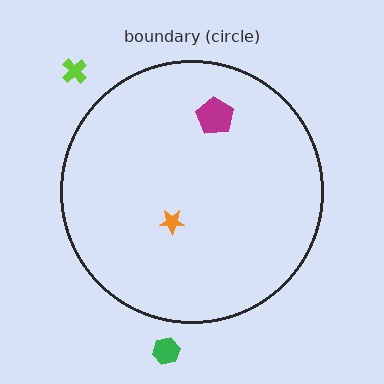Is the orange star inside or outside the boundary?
Inside.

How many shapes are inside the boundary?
2 inside, 2 outside.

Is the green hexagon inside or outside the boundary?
Outside.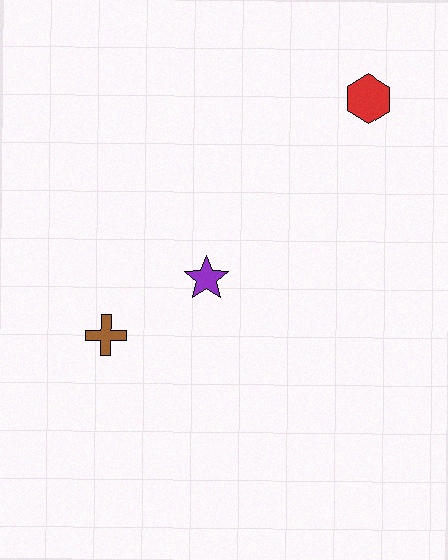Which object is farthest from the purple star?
The red hexagon is farthest from the purple star.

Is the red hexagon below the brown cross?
No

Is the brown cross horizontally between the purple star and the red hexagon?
No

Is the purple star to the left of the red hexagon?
Yes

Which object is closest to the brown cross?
The purple star is closest to the brown cross.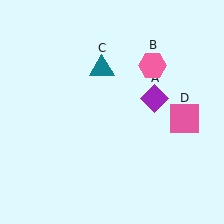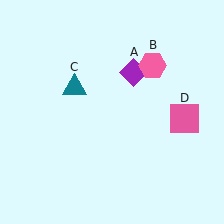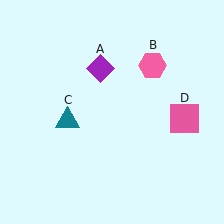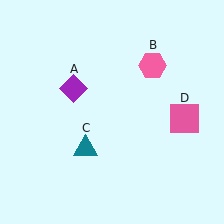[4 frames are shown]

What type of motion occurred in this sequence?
The purple diamond (object A), teal triangle (object C) rotated counterclockwise around the center of the scene.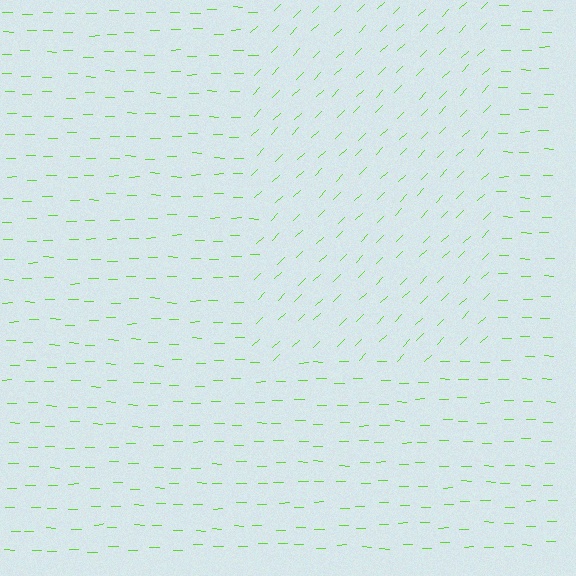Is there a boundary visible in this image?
Yes, there is a texture boundary formed by a change in line orientation.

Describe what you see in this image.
The image is filled with small lime line segments. A rectangle region in the image has lines oriented differently from the surrounding lines, creating a visible texture boundary.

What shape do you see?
I see a rectangle.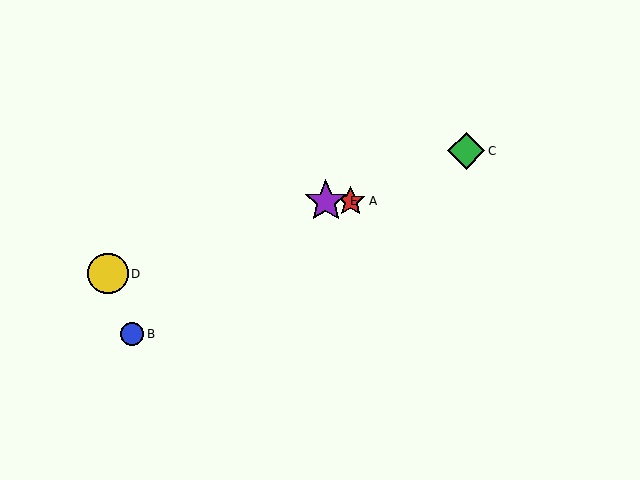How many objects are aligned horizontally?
2 objects (A, E) are aligned horizontally.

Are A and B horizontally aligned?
No, A is at y≈201 and B is at y≈334.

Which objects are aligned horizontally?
Objects A, E are aligned horizontally.